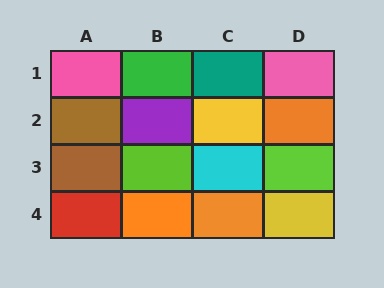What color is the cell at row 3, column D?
Lime.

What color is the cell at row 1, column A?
Pink.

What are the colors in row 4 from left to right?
Red, orange, orange, yellow.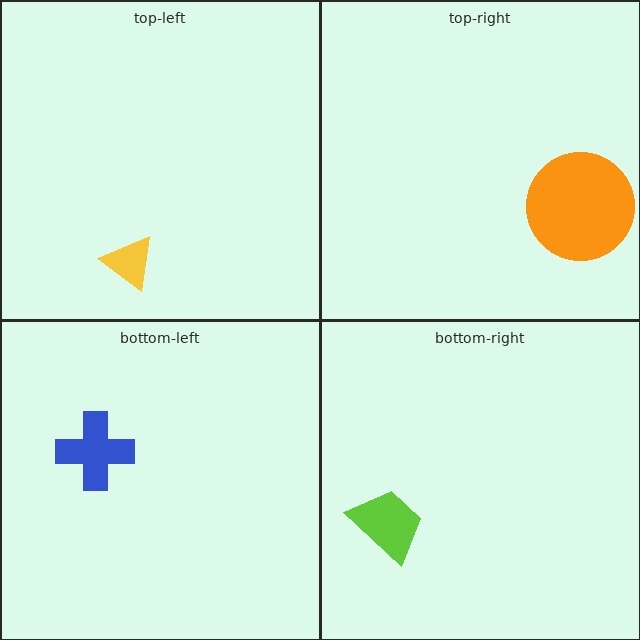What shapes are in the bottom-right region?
The lime trapezoid.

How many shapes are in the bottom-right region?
1.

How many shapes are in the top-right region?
1.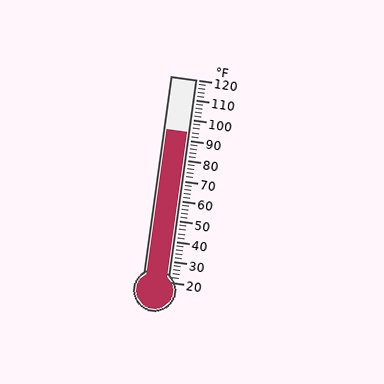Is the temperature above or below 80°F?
The temperature is above 80°F.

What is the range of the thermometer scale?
The thermometer scale ranges from 20°F to 120°F.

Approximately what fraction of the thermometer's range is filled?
The thermometer is filled to approximately 75% of its range.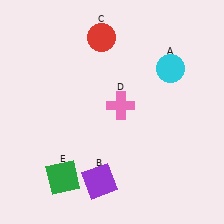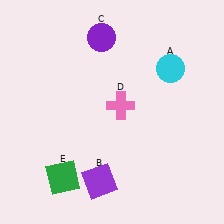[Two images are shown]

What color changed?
The circle (C) changed from red in Image 1 to purple in Image 2.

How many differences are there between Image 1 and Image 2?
There is 1 difference between the two images.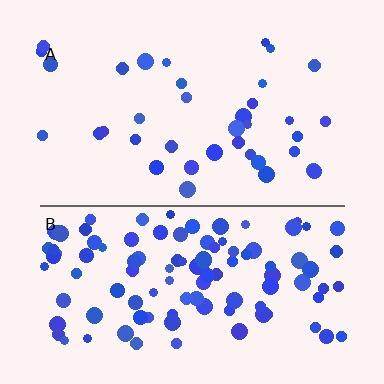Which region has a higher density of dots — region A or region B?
B (the bottom).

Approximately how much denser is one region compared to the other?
Approximately 2.9× — region B over region A.